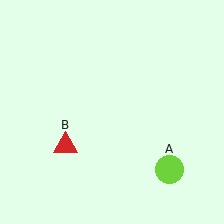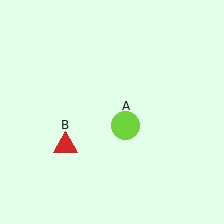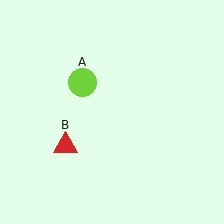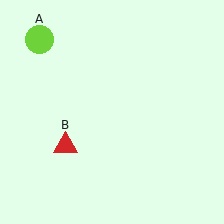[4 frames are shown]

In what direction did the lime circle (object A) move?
The lime circle (object A) moved up and to the left.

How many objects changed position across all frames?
1 object changed position: lime circle (object A).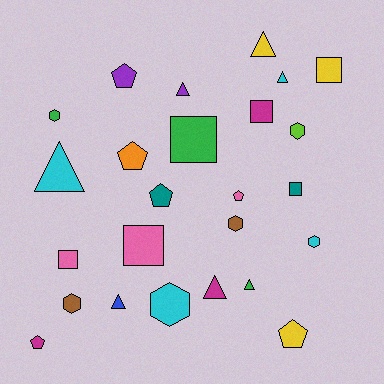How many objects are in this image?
There are 25 objects.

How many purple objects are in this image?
There are 2 purple objects.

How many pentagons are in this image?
There are 6 pentagons.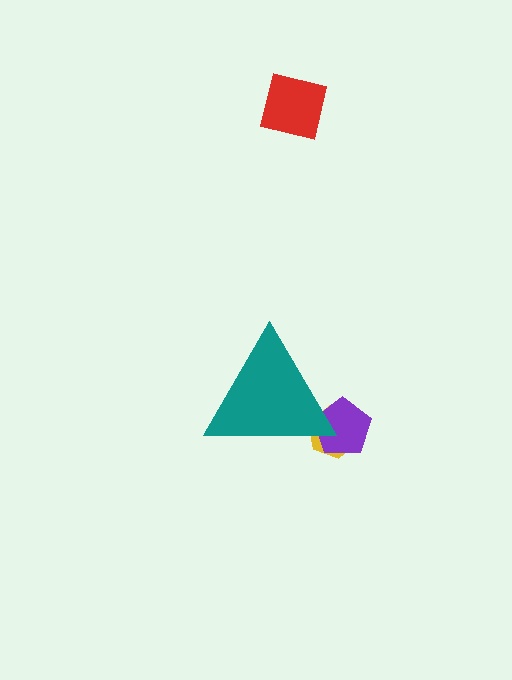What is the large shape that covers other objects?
A teal triangle.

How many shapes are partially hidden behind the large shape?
2 shapes are partially hidden.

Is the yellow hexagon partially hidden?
Yes, the yellow hexagon is partially hidden behind the teal triangle.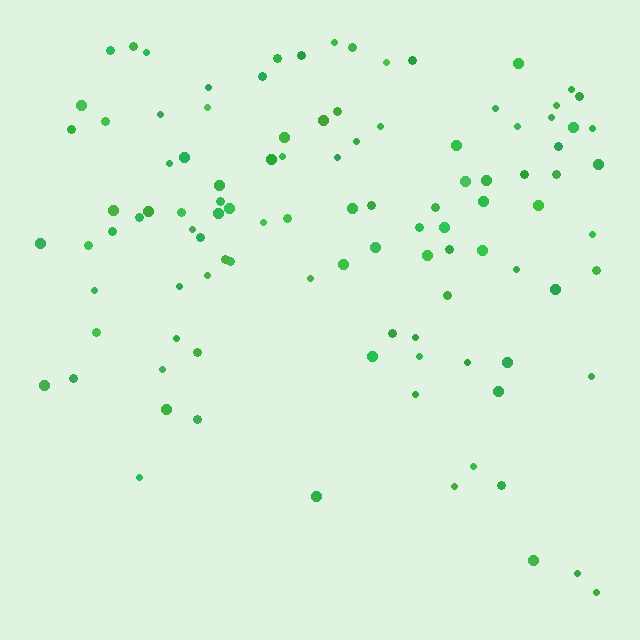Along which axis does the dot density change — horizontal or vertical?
Vertical.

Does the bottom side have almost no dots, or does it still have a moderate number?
Still a moderate number, just noticeably fewer than the top.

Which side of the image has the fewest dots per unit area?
The bottom.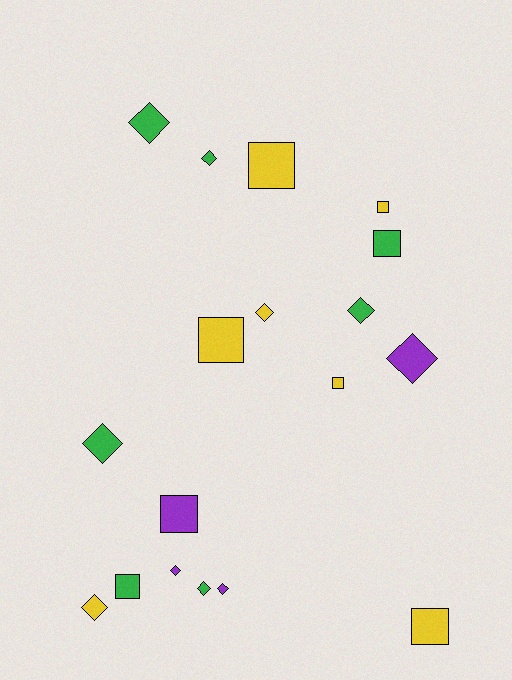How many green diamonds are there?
There are 5 green diamonds.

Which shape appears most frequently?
Diamond, with 10 objects.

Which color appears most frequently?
Yellow, with 7 objects.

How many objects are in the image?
There are 18 objects.